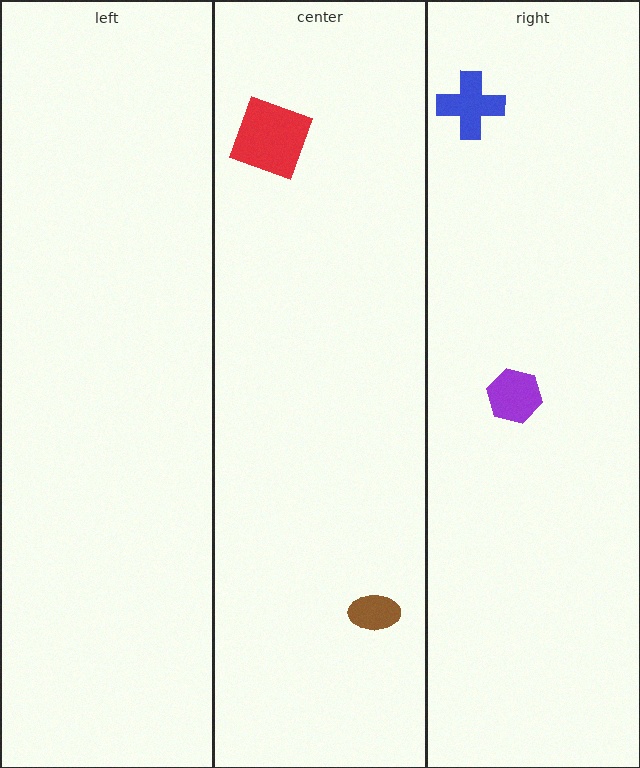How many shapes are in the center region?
2.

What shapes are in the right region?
The purple hexagon, the blue cross.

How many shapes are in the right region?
2.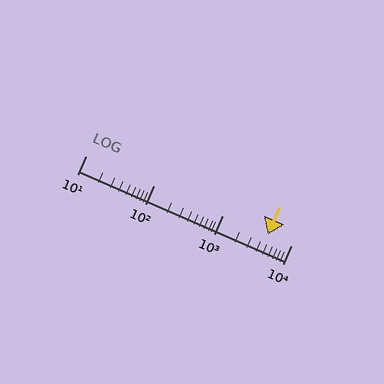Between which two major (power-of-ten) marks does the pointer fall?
The pointer is between 1000 and 10000.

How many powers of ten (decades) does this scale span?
The scale spans 3 decades, from 10 to 10000.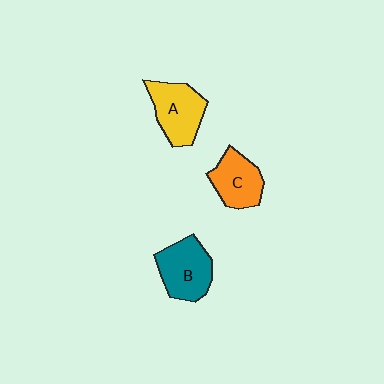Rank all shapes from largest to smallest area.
From largest to smallest: A (yellow), B (teal), C (orange).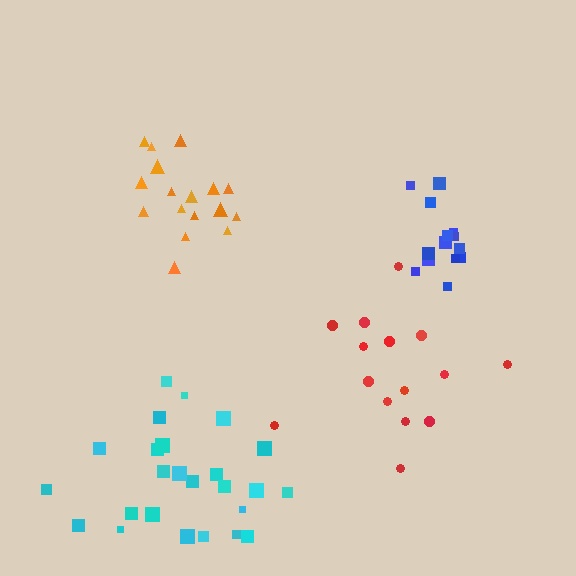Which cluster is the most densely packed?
Blue.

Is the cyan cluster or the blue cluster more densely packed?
Blue.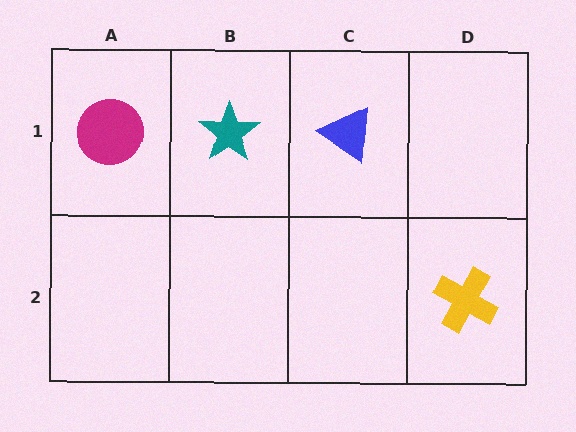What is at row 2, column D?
A yellow cross.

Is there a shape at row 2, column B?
No, that cell is empty.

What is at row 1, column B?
A teal star.